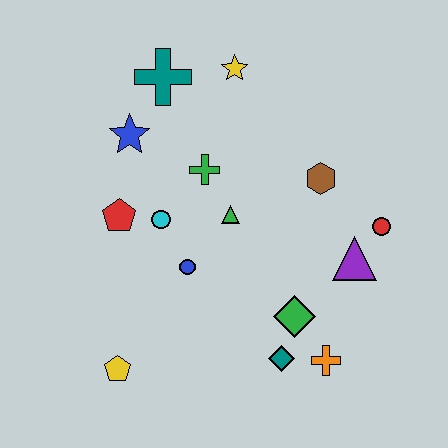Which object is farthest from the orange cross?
The teal cross is farthest from the orange cross.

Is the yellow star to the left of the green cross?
No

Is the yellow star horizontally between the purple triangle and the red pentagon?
Yes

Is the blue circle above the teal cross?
No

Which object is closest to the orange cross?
The teal diamond is closest to the orange cross.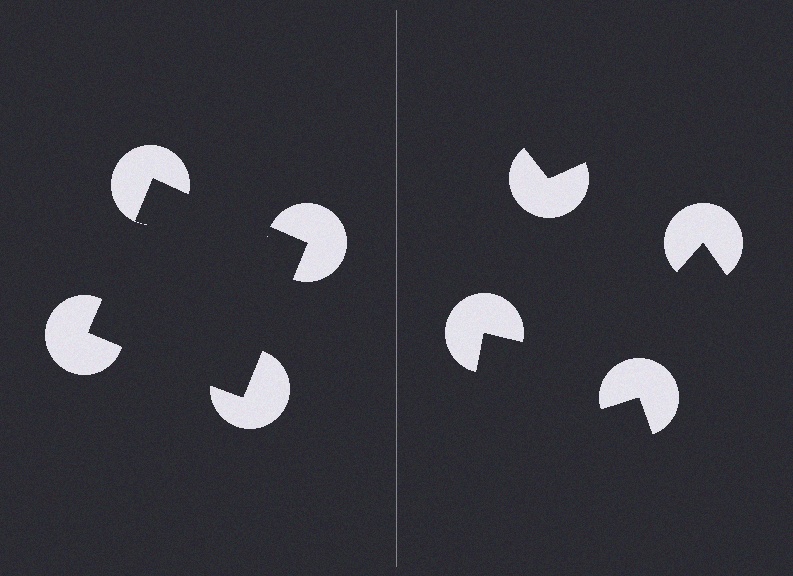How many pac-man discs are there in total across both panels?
8 — 4 on each side.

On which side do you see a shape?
An illusory square appears on the left side. On the right side the wedge cuts are rotated, so no coherent shape forms.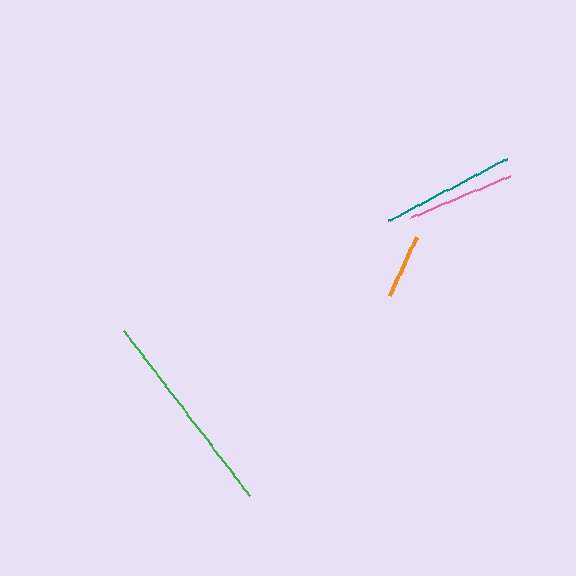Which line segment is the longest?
The green line is the longest at approximately 207 pixels.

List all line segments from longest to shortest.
From longest to shortest: green, teal, pink, orange.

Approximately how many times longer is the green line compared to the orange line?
The green line is approximately 3.2 times the length of the orange line.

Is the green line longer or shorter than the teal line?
The green line is longer than the teal line.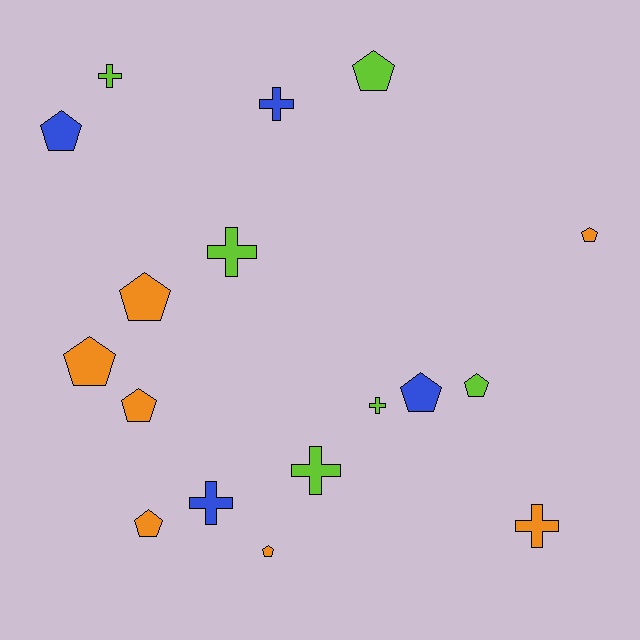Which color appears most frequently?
Orange, with 7 objects.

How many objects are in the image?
There are 17 objects.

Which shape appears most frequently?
Pentagon, with 10 objects.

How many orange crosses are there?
There is 1 orange cross.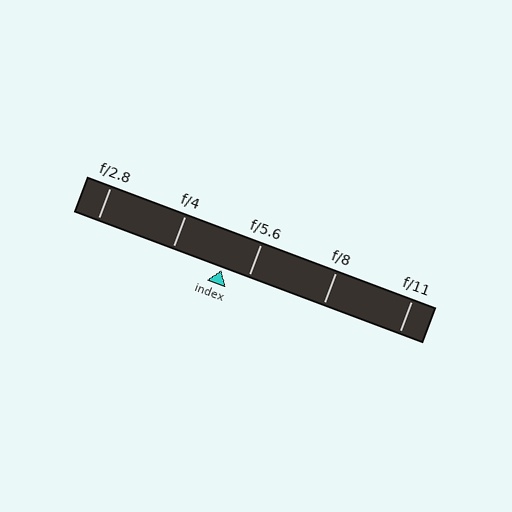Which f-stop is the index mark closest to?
The index mark is closest to f/5.6.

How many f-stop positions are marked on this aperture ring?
There are 5 f-stop positions marked.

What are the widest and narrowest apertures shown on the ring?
The widest aperture shown is f/2.8 and the narrowest is f/11.